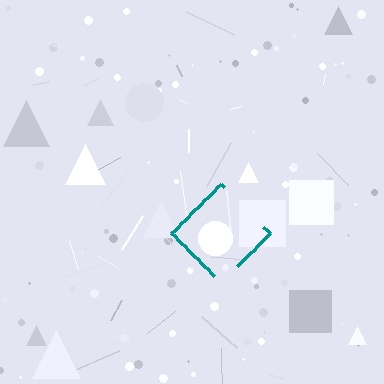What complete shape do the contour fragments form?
The contour fragments form a diamond.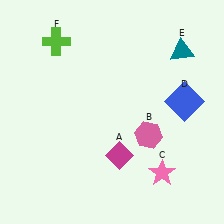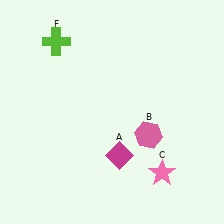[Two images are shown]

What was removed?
The blue square (D), the teal triangle (E) were removed in Image 2.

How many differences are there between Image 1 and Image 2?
There are 2 differences between the two images.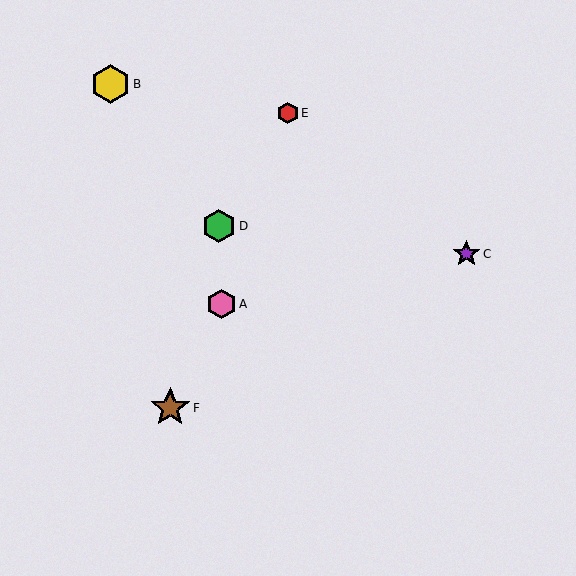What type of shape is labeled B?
Shape B is a yellow hexagon.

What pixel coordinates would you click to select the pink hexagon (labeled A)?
Click at (221, 304) to select the pink hexagon A.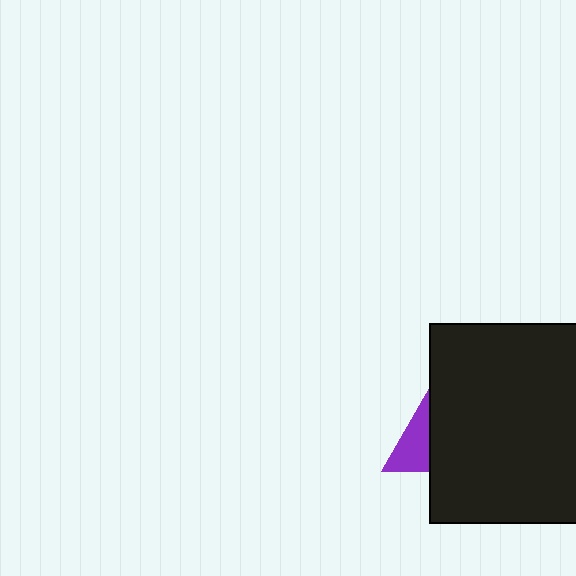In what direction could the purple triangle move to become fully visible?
The purple triangle could move left. That would shift it out from behind the black rectangle entirely.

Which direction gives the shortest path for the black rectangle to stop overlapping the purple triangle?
Moving right gives the shortest separation.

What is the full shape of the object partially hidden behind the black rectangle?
The partially hidden object is a purple triangle.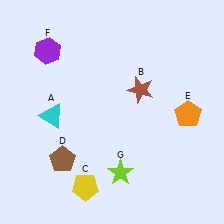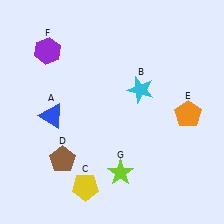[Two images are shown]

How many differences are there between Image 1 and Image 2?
There are 2 differences between the two images.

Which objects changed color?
A changed from cyan to blue. B changed from brown to cyan.